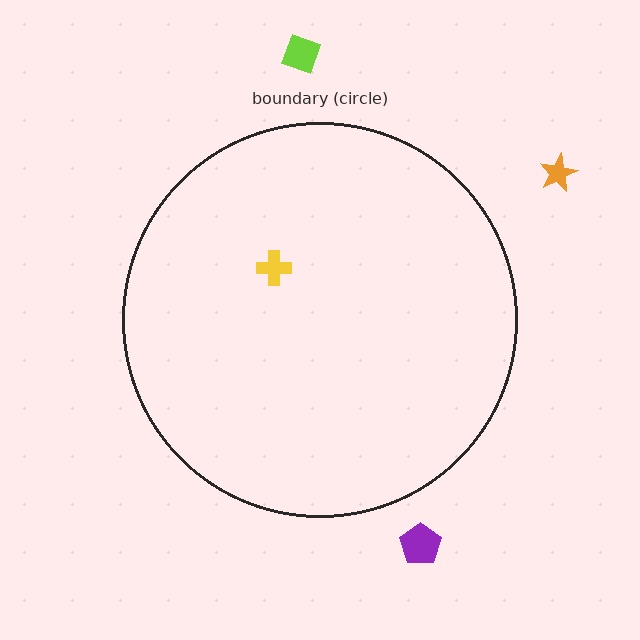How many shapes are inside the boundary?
1 inside, 3 outside.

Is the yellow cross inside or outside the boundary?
Inside.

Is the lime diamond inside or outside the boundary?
Outside.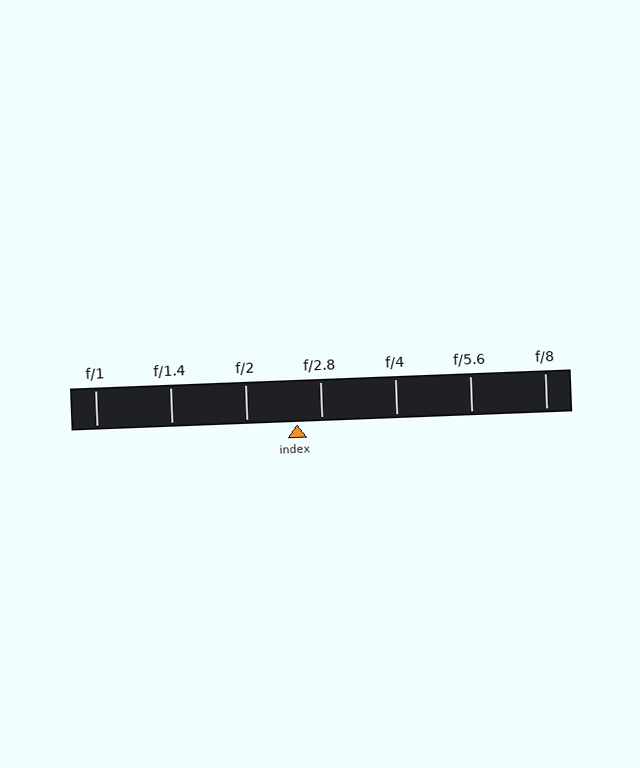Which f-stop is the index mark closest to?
The index mark is closest to f/2.8.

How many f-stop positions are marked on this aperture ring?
There are 7 f-stop positions marked.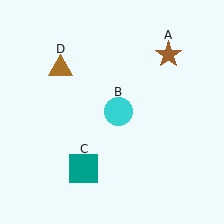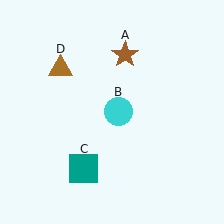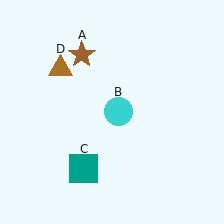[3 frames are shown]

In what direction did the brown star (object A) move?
The brown star (object A) moved left.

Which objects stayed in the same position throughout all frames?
Cyan circle (object B) and teal square (object C) and brown triangle (object D) remained stationary.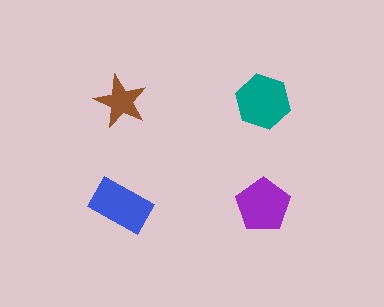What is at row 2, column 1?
A blue rectangle.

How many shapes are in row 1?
2 shapes.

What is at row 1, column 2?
A teal hexagon.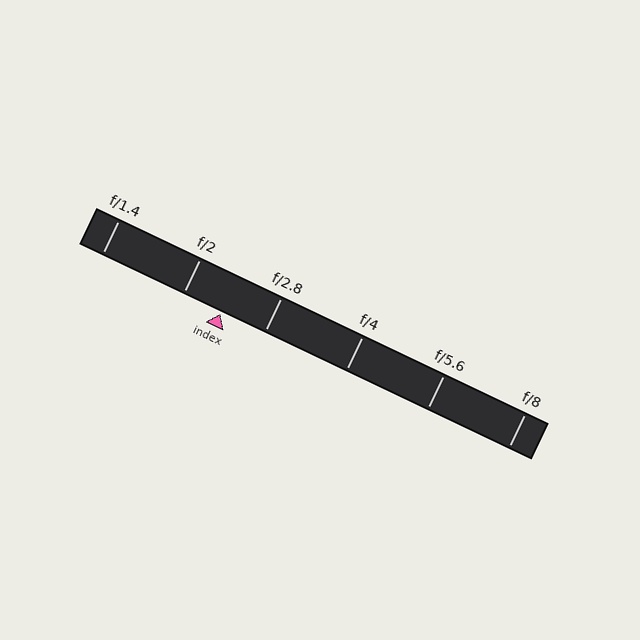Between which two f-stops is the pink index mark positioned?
The index mark is between f/2 and f/2.8.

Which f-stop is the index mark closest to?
The index mark is closest to f/2.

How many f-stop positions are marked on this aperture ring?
There are 6 f-stop positions marked.